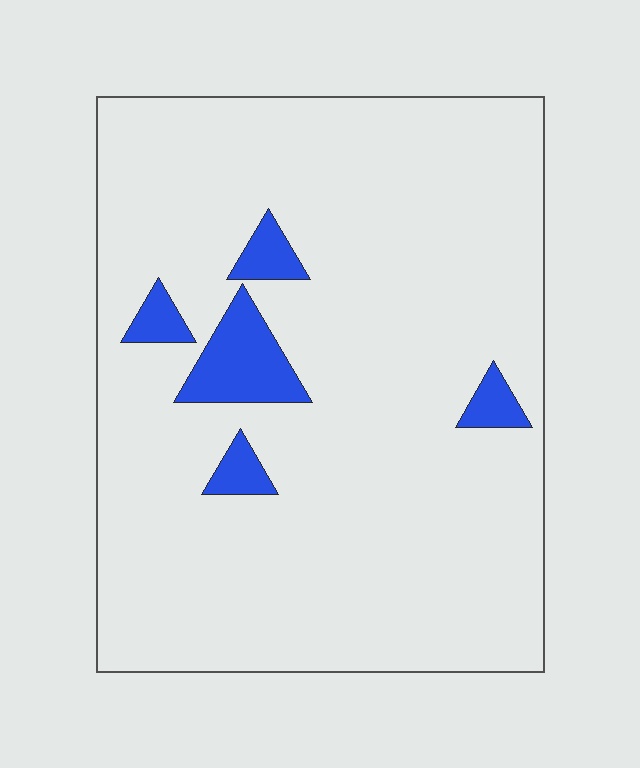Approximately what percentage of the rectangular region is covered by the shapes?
Approximately 10%.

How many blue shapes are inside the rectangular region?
5.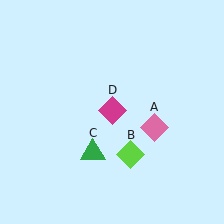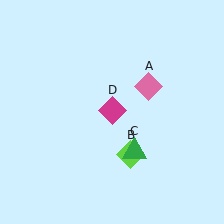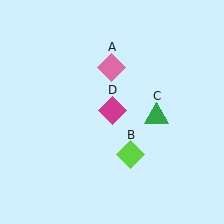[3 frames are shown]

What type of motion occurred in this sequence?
The pink diamond (object A), green triangle (object C) rotated counterclockwise around the center of the scene.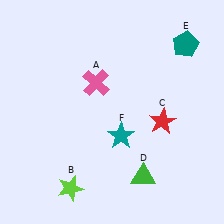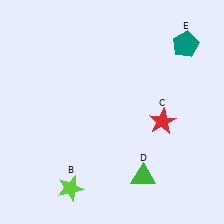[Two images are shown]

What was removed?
The pink cross (A), the teal star (F) were removed in Image 2.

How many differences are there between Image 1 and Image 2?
There are 2 differences between the two images.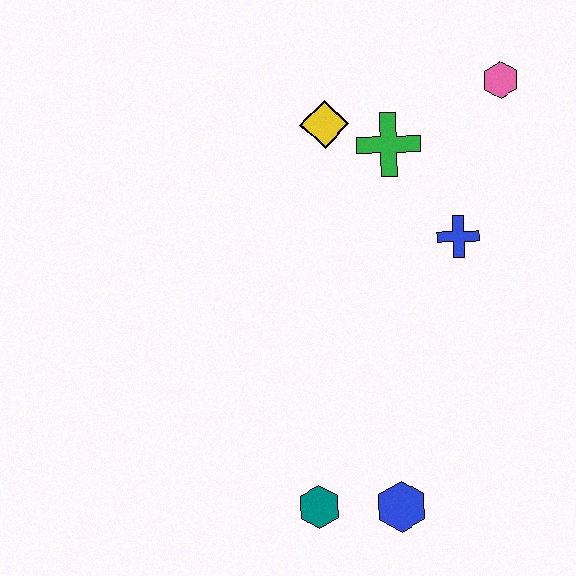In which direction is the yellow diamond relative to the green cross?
The yellow diamond is to the left of the green cross.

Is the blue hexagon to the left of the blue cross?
Yes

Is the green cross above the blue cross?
Yes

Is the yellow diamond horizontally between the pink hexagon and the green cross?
No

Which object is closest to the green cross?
The yellow diamond is closest to the green cross.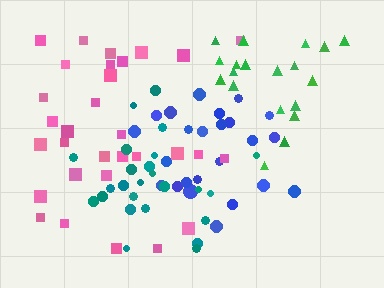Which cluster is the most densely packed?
Green.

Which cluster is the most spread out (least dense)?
Pink.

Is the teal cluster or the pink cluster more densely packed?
Teal.